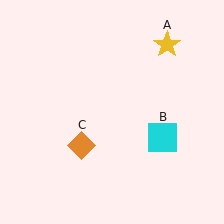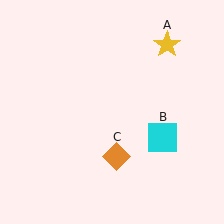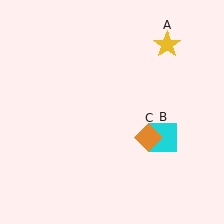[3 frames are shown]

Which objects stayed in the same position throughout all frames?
Yellow star (object A) and cyan square (object B) remained stationary.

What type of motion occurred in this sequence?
The orange diamond (object C) rotated counterclockwise around the center of the scene.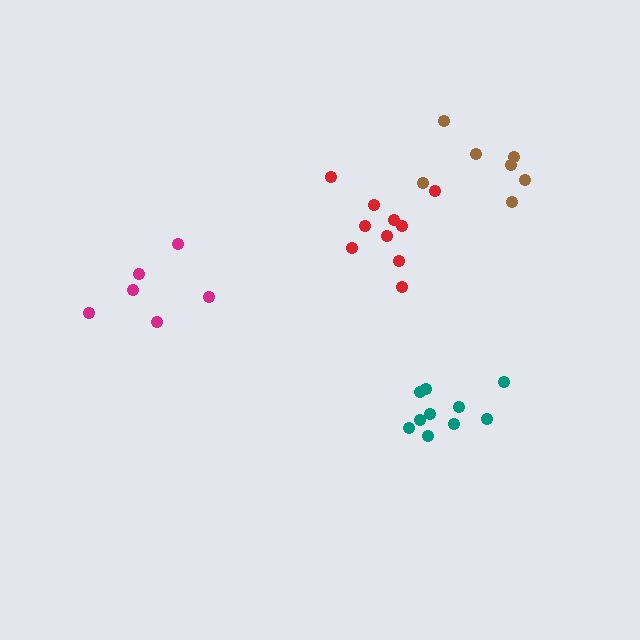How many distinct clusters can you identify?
There are 4 distinct clusters.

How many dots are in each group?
Group 1: 10 dots, Group 2: 6 dots, Group 3: 10 dots, Group 4: 7 dots (33 total).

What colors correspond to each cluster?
The clusters are colored: red, magenta, teal, brown.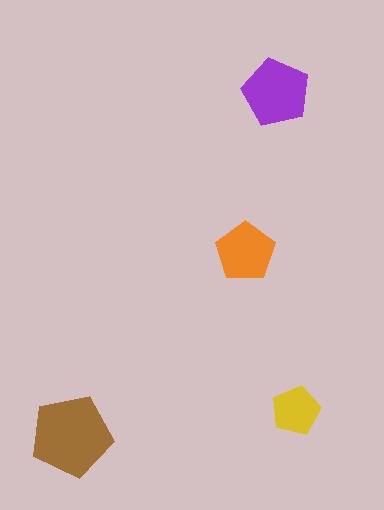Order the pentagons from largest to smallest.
the brown one, the purple one, the orange one, the yellow one.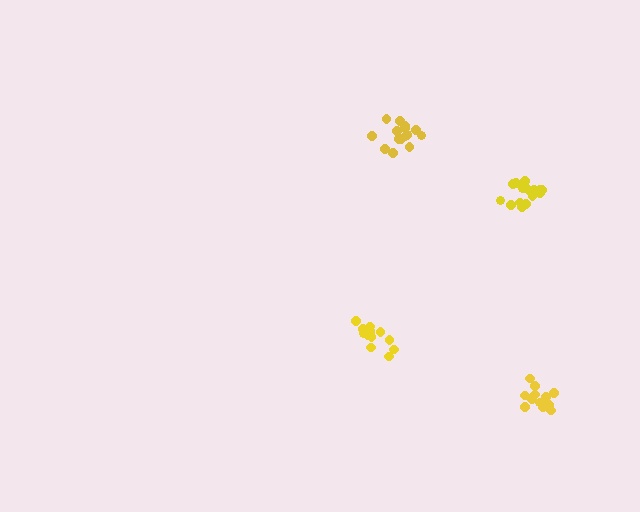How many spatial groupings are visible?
There are 4 spatial groupings.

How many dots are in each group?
Group 1: 16 dots, Group 2: 14 dots, Group 3: 14 dots, Group 4: 16 dots (60 total).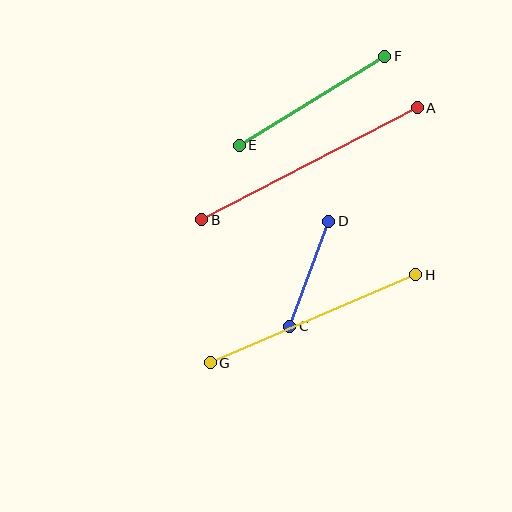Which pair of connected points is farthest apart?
Points A and B are farthest apart.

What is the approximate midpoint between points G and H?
The midpoint is at approximately (313, 319) pixels.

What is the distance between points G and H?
The distance is approximately 223 pixels.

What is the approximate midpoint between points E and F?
The midpoint is at approximately (312, 101) pixels.